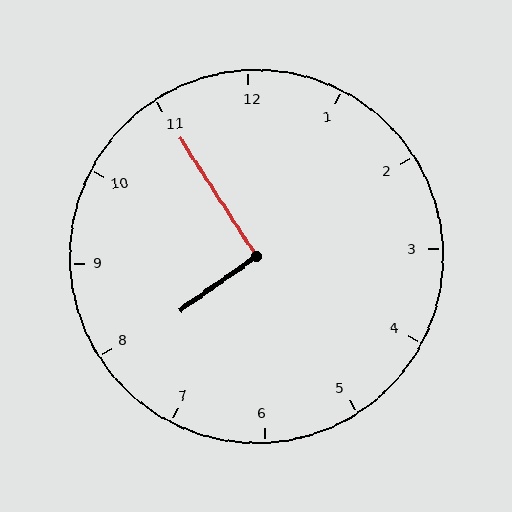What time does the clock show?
7:55.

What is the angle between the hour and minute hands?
Approximately 92 degrees.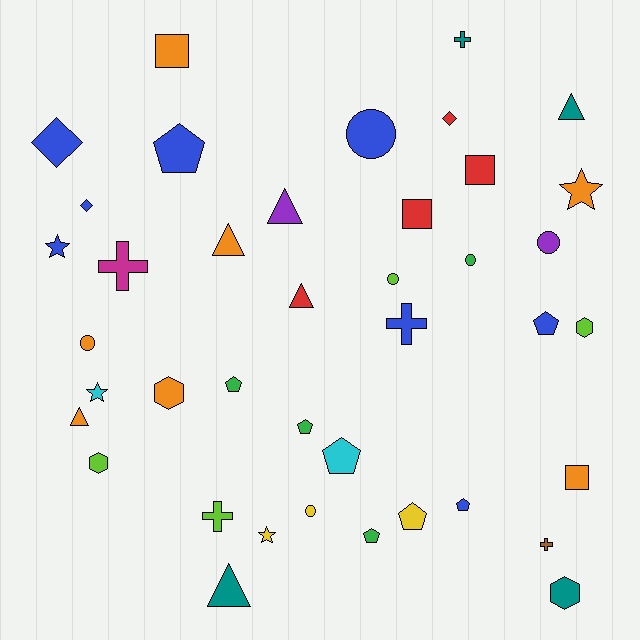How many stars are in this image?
There are 4 stars.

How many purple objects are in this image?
There are 2 purple objects.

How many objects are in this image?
There are 40 objects.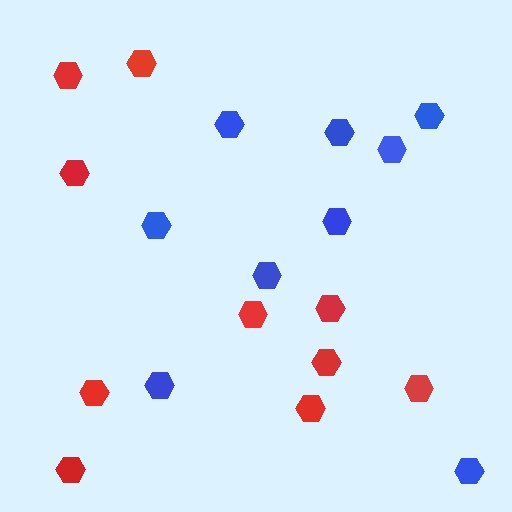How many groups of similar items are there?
There are 2 groups: one group of red hexagons (10) and one group of blue hexagons (9).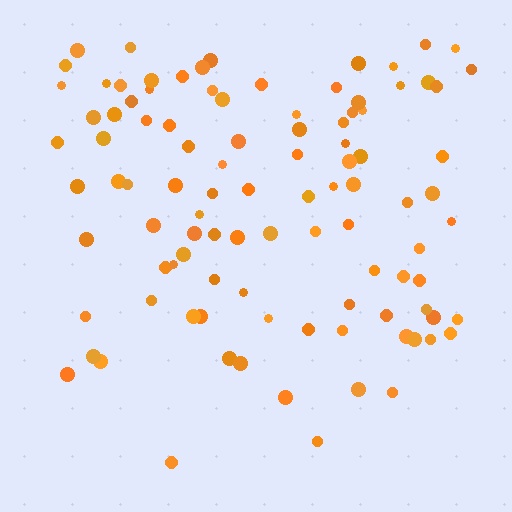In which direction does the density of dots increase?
From bottom to top, with the top side densest.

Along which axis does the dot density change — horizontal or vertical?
Vertical.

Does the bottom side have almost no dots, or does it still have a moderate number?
Still a moderate number, just noticeably fewer than the top.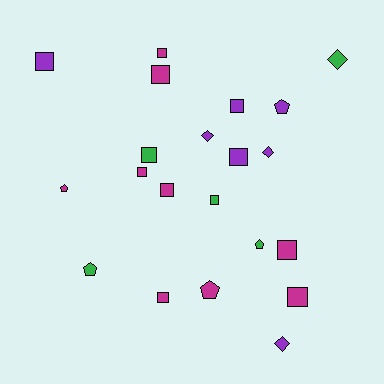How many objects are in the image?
There are 21 objects.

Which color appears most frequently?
Magenta, with 9 objects.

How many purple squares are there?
There are 3 purple squares.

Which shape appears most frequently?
Square, with 12 objects.